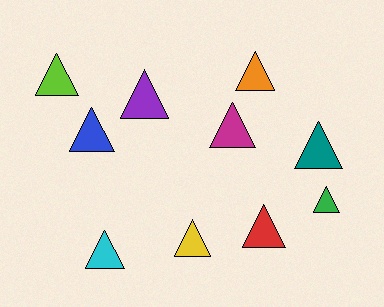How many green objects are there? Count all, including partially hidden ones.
There is 1 green object.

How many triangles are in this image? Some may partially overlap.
There are 10 triangles.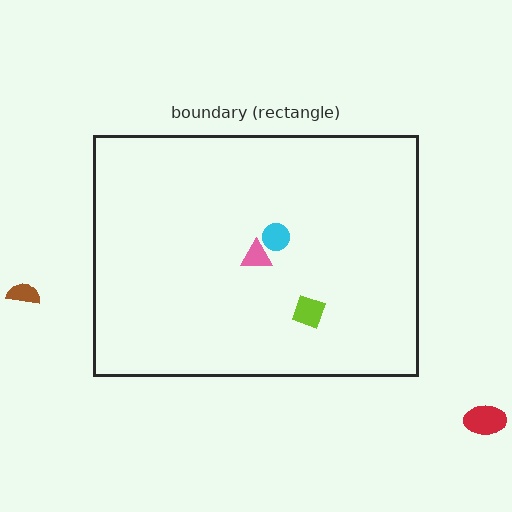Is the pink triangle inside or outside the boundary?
Inside.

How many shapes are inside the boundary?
3 inside, 2 outside.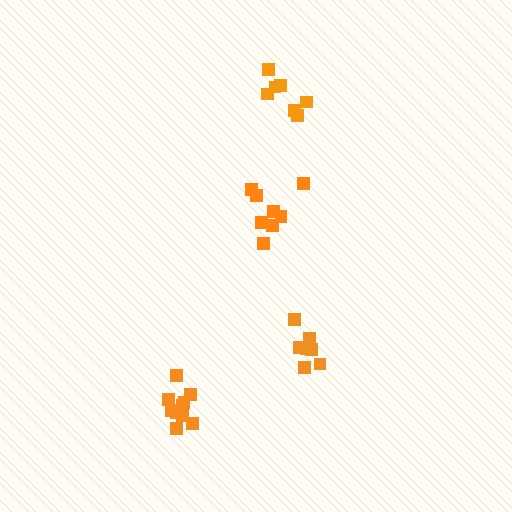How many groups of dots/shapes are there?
There are 4 groups.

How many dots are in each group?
Group 1: 8 dots, Group 2: 9 dots, Group 3: 10 dots, Group 4: 7 dots (34 total).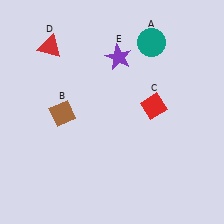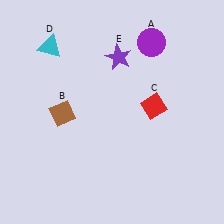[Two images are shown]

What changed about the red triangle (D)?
In Image 1, D is red. In Image 2, it changed to cyan.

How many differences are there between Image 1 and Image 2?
There are 2 differences between the two images.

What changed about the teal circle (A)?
In Image 1, A is teal. In Image 2, it changed to purple.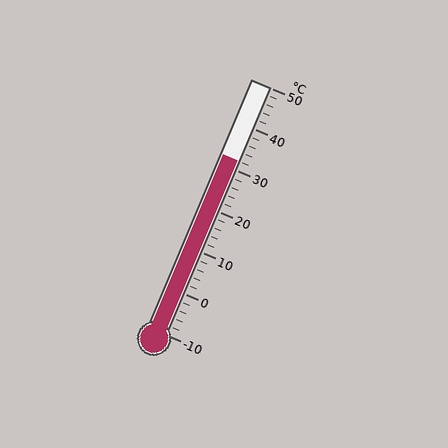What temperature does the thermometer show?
The thermometer shows approximately 32°C.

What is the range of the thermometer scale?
The thermometer scale ranges from -10°C to 50°C.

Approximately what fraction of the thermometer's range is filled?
The thermometer is filled to approximately 70% of its range.